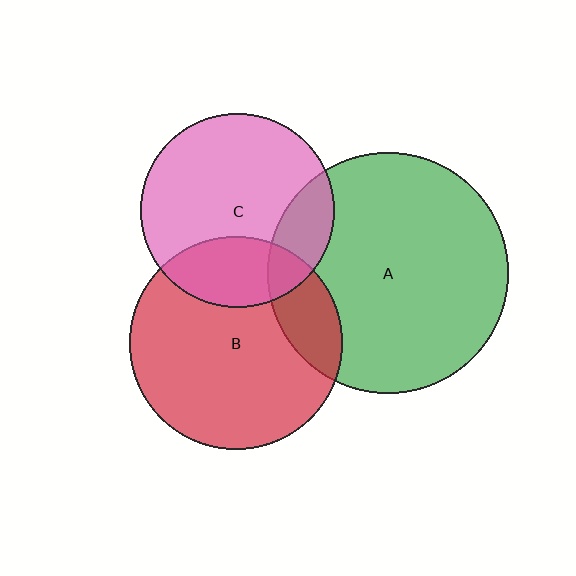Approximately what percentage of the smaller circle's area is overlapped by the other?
Approximately 15%.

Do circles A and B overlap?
Yes.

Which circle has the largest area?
Circle A (green).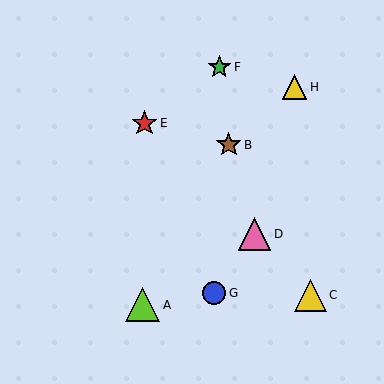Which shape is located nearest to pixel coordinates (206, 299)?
The blue circle (labeled G) at (214, 293) is nearest to that location.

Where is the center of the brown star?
The center of the brown star is at (229, 145).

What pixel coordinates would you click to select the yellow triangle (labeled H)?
Click at (295, 87) to select the yellow triangle H.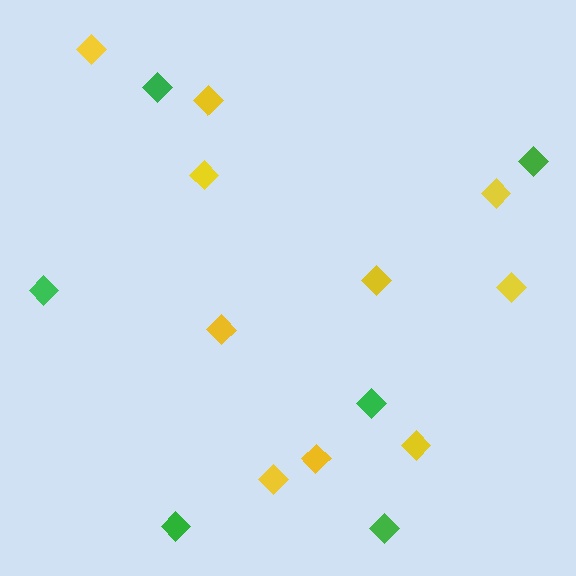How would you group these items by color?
There are 2 groups: one group of green diamonds (6) and one group of yellow diamonds (10).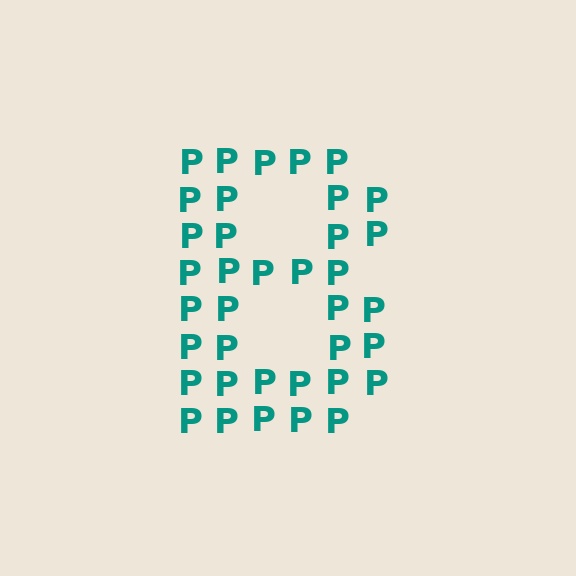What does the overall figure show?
The overall figure shows the letter B.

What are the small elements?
The small elements are letter P's.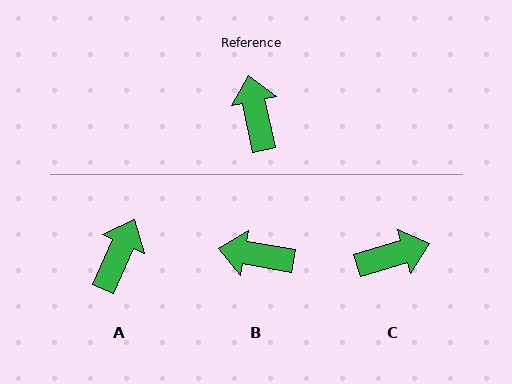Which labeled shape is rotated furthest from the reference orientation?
C, about 85 degrees away.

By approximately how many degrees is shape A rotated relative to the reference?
Approximately 36 degrees clockwise.